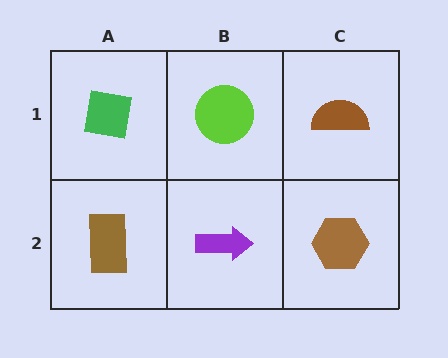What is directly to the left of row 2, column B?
A brown rectangle.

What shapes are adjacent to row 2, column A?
A green square (row 1, column A), a purple arrow (row 2, column B).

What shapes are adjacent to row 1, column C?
A brown hexagon (row 2, column C), a lime circle (row 1, column B).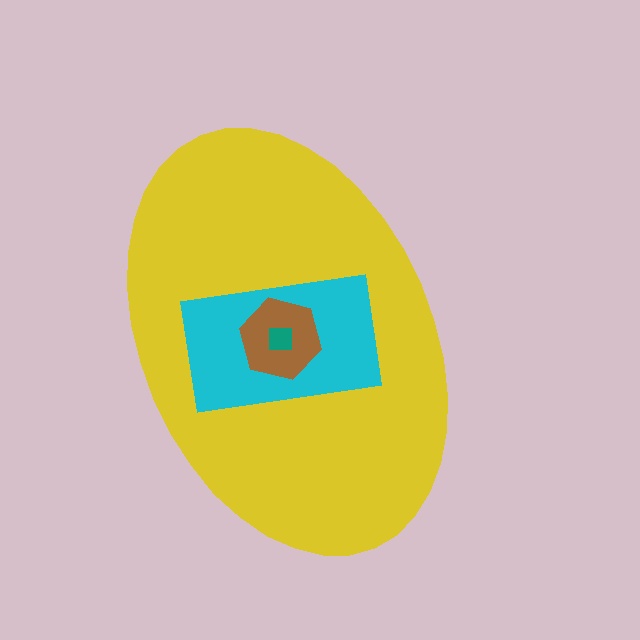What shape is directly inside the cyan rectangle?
The brown hexagon.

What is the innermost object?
The teal square.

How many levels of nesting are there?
4.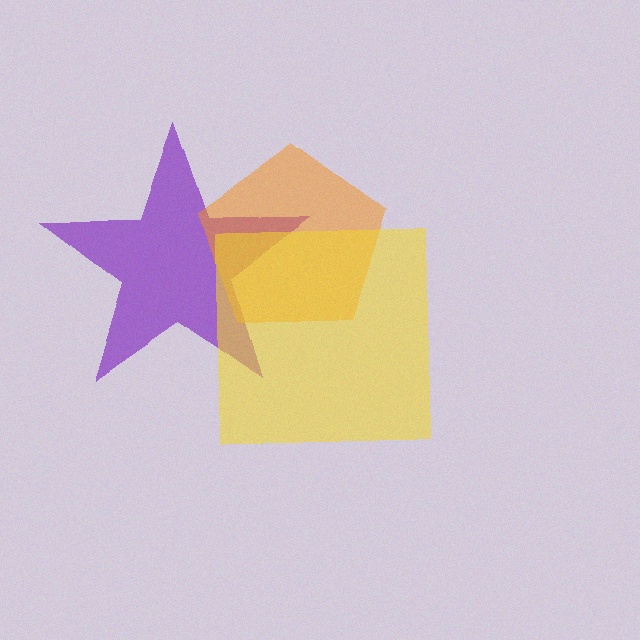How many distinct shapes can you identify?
There are 3 distinct shapes: a purple star, an orange pentagon, a yellow square.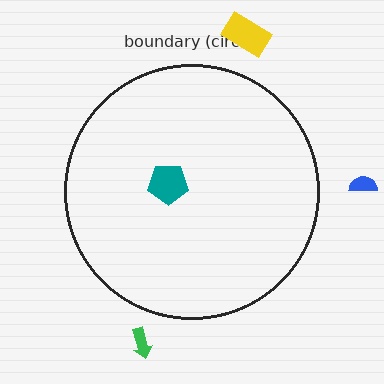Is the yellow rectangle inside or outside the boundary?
Outside.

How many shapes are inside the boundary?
1 inside, 3 outside.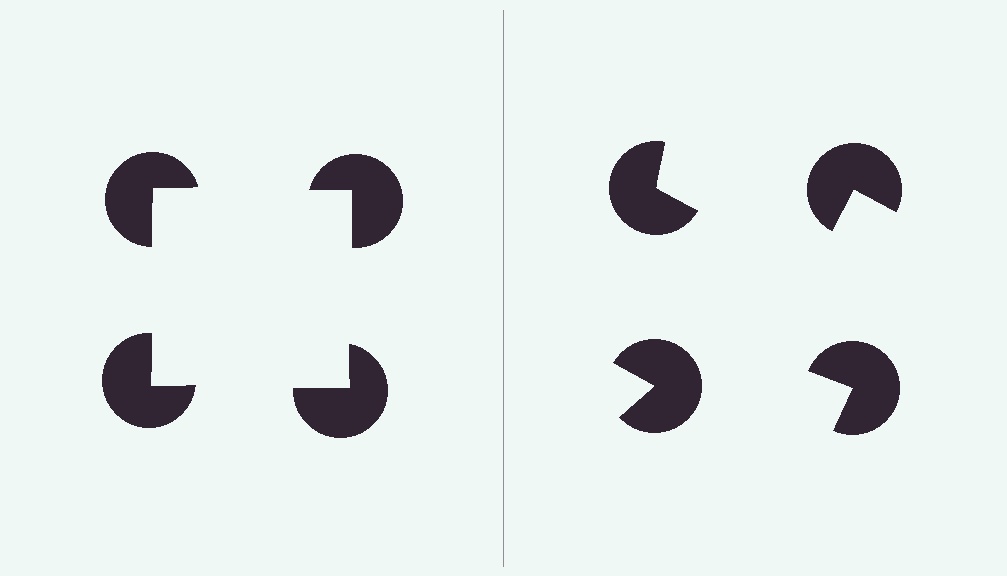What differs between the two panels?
The pac-man discs are positioned identically on both sides; only the wedge orientations differ. On the left they align to a square; on the right they are misaligned.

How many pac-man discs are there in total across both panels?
8 — 4 on each side.